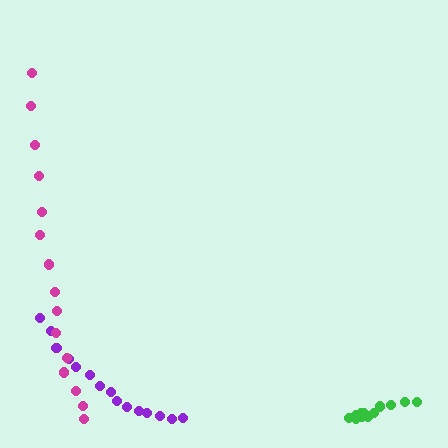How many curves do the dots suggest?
There are 3 distinct paths.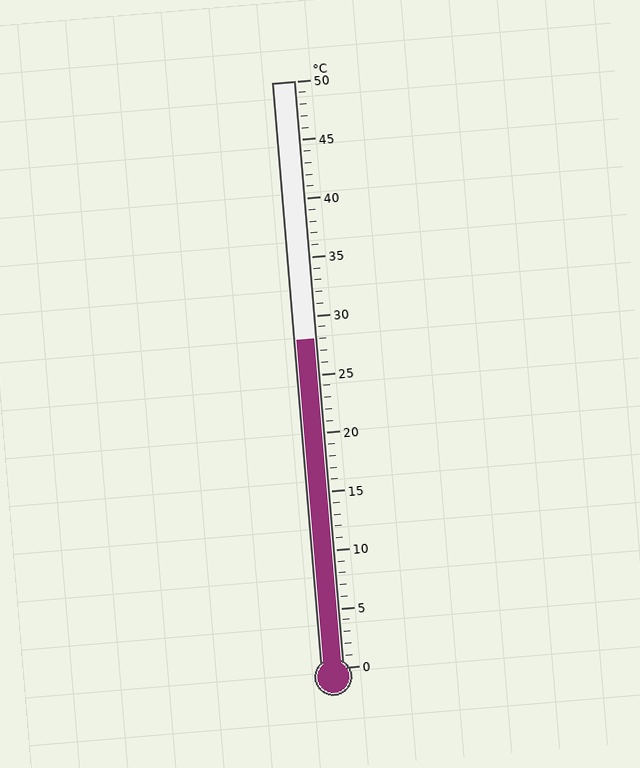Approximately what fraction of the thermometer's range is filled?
The thermometer is filled to approximately 55% of its range.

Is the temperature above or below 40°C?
The temperature is below 40°C.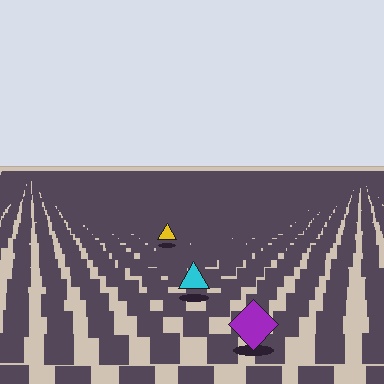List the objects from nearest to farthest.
From nearest to farthest: the purple diamond, the cyan triangle, the yellow triangle.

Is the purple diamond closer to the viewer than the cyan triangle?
Yes. The purple diamond is closer — you can tell from the texture gradient: the ground texture is coarser near it.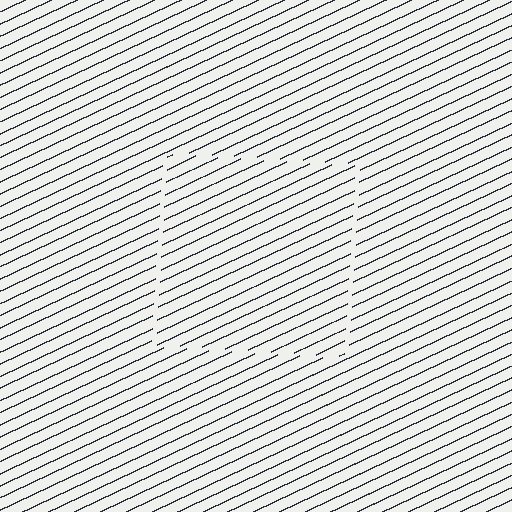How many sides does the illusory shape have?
4 sides — the line-ends trace a square.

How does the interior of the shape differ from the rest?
The interior of the shape contains the same grating, shifted by half a period — the contour is defined by the phase discontinuity where line-ends from the inner and outer gratings abut.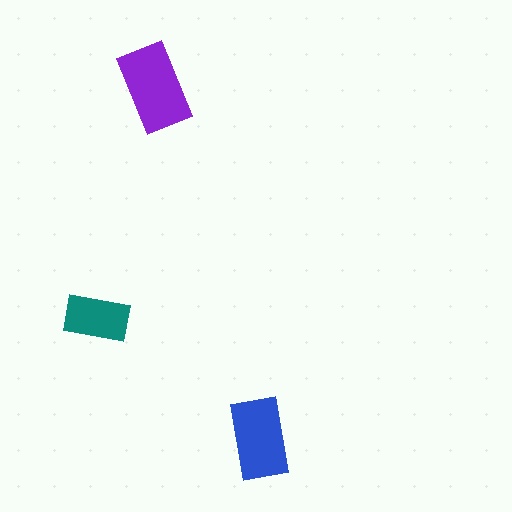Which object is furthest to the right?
The blue rectangle is rightmost.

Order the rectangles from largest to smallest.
the purple one, the blue one, the teal one.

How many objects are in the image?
There are 3 objects in the image.